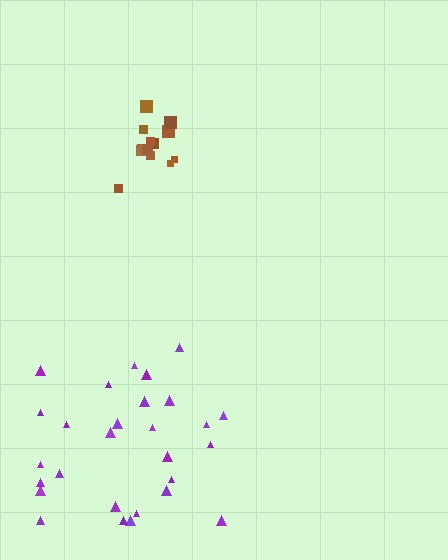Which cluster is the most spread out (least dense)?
Purple.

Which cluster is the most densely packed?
Brown.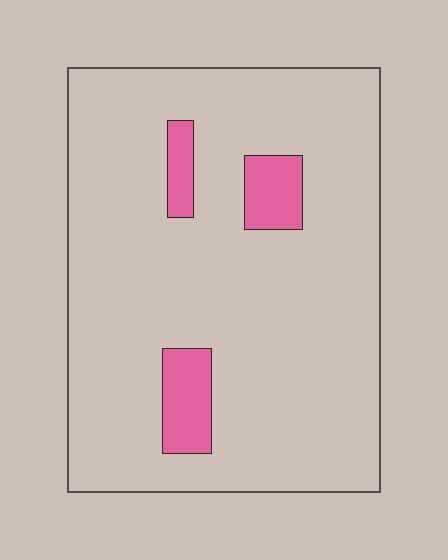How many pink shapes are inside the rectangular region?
3.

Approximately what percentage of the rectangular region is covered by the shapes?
Approximately 10%.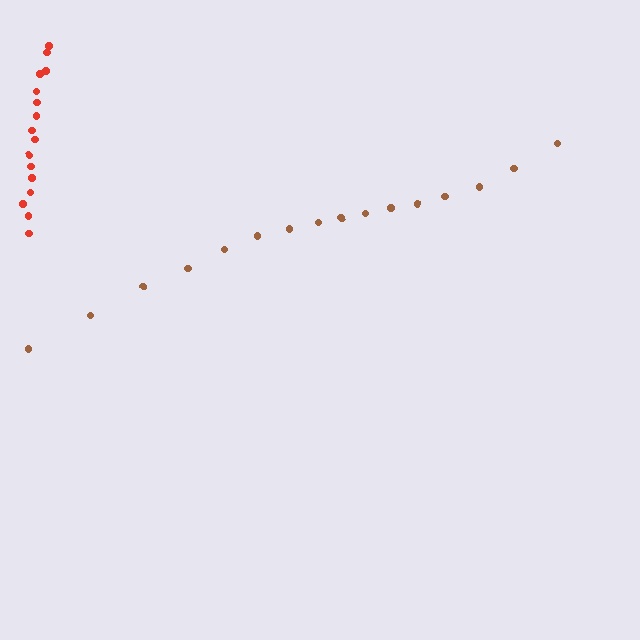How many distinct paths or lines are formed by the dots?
There are 2 distinct paths.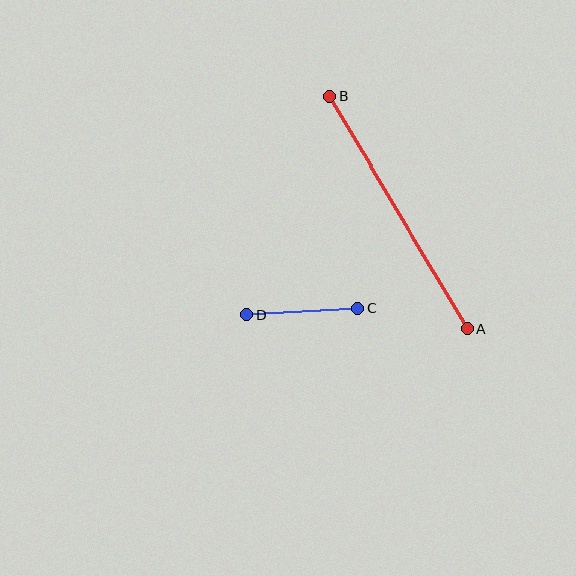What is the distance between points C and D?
The distance is approximately 111 pixels.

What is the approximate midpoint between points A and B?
The midpoint is at approximately (398, 212) pixels.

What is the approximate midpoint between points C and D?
The midpoint is at approximately (302, 312) pixels.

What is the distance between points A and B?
The distance is approximately 270 pixels.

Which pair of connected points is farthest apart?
Points A and B are farthest apart.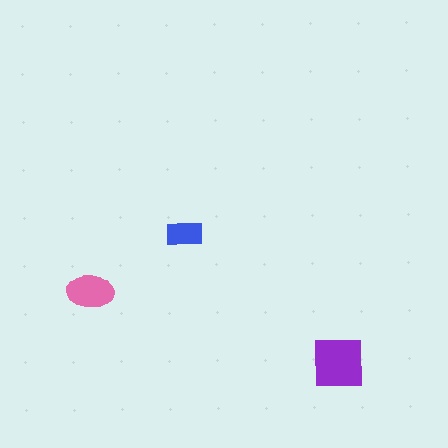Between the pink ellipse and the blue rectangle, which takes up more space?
The pink ellipse.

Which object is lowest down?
The purple square is bottommost.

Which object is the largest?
The purple square.